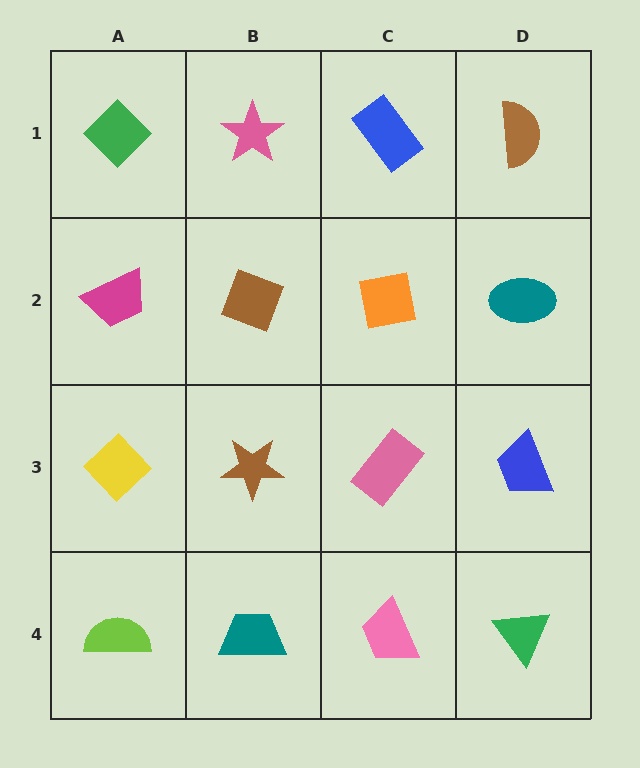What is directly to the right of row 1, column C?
A brown semicircle.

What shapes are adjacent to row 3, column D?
A teal ellipse (row 2, column D), a green triangle (row 4, column D), a pink rectangle (row 3, column C).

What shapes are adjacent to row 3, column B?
A brown diamond (row 2, column B), a teal trapezoid (row 4, column B), a yellow diamond (row 3, column A), a pink rectangle (row 3, column C).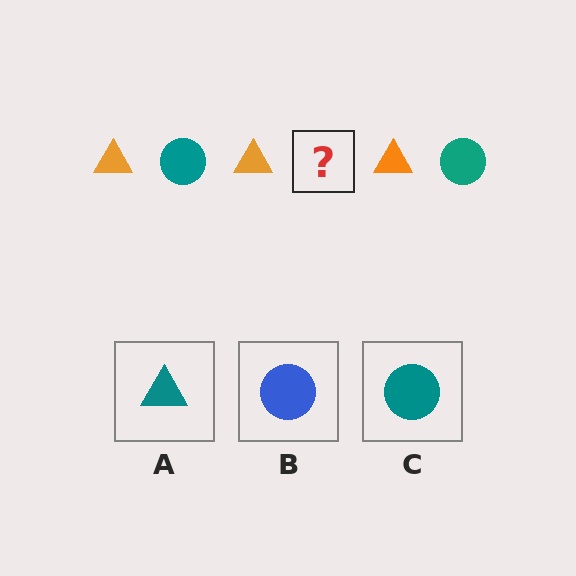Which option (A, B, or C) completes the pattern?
C.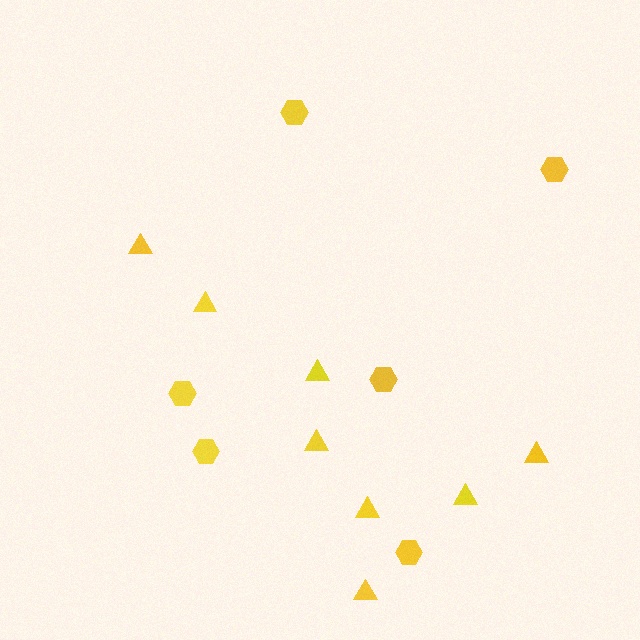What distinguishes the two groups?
There are 2 groups: one group of triangles (8) and one group of hexagons (6).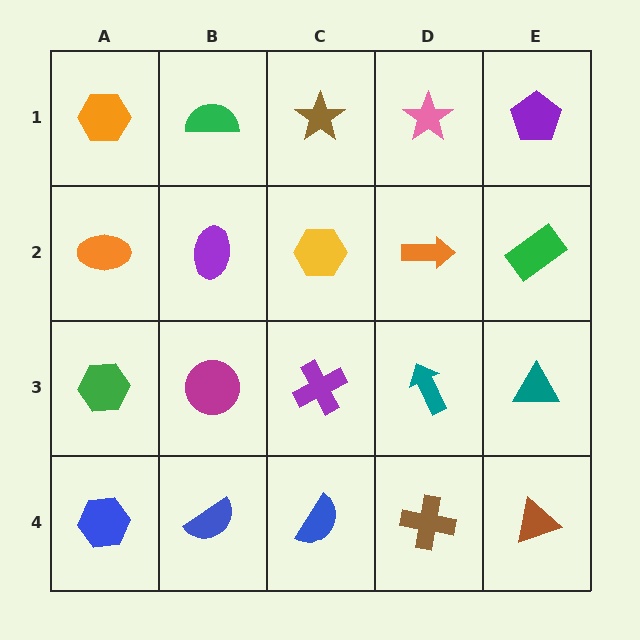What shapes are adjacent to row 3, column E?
A green rectangle (row 2, column E), a brown triangle (row 4, column E), a teal arrow (row 3, column D).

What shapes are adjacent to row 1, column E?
A green rectangle (row 2, column E), a pink star (row 1, column D).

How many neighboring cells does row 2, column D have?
4.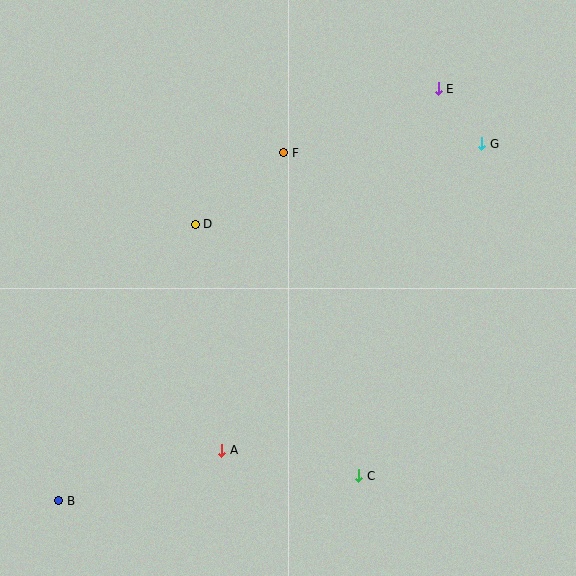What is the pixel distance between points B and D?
The distance between B and D is 308 pixels.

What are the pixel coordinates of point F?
Point F is at (284, 153).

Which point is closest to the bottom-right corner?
Point C is closest to the bottom-right corner.